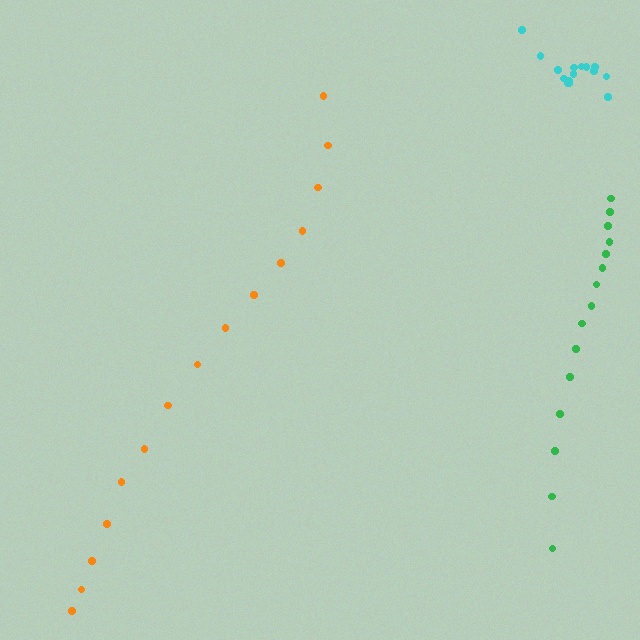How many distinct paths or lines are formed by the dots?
There are 3 distinct paths.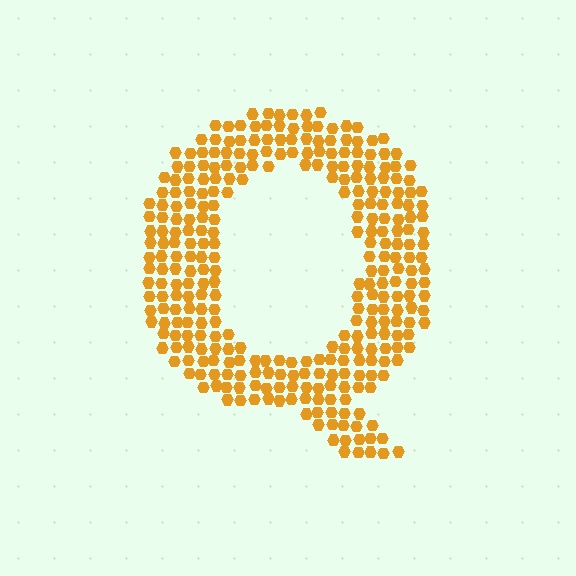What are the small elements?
The small elements are hexagons.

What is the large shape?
The large shape is the letter Q.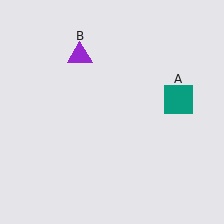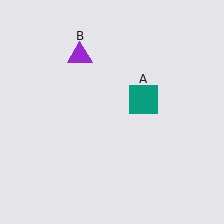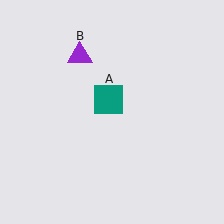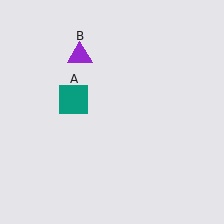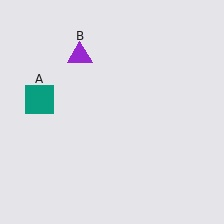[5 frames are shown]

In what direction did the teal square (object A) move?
The teal square (object A) moved left.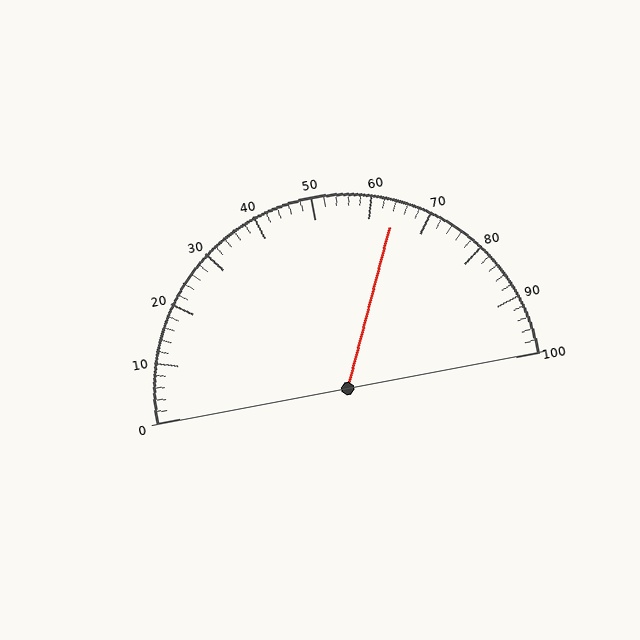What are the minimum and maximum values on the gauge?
The gauge ranges from 0 to 100.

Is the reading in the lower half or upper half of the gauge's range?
The reading is in the upper half of the range (0 to 100).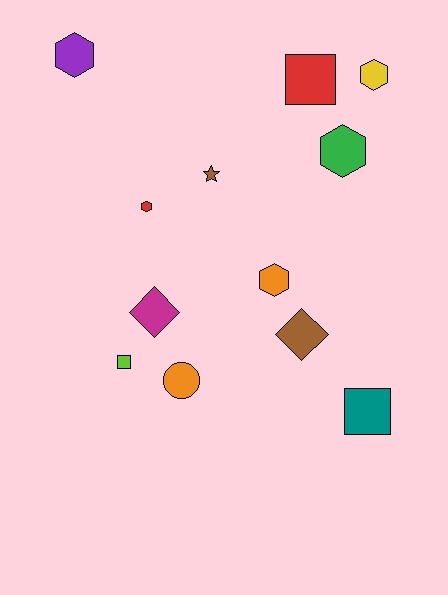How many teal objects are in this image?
There is 1 teal object.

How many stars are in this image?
There is 1 star.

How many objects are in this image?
There are 12 objects.